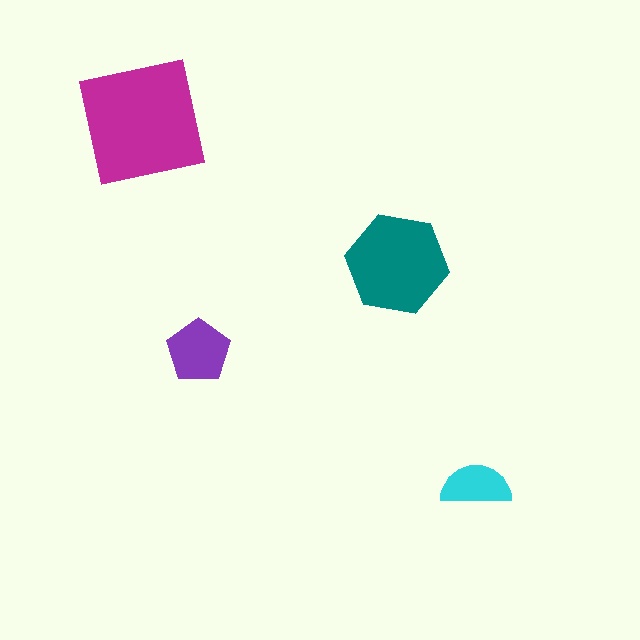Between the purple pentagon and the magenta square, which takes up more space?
The magenta square.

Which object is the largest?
The magenta square.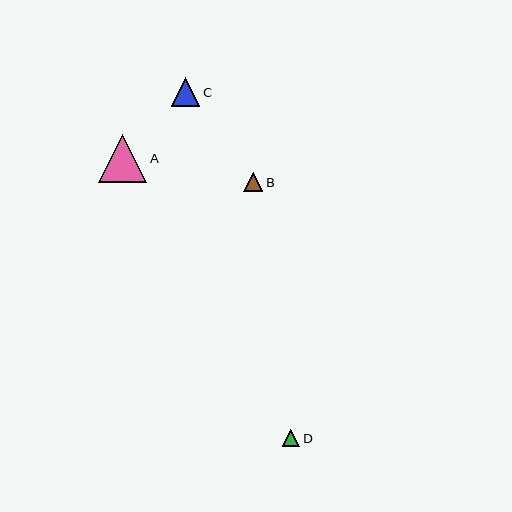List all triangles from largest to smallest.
From largest to smallest: A, C, B, D.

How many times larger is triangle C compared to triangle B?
Triangle C is approximately 1.5 times the size of triangle B.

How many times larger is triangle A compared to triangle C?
Triangle A is approximately 1.7 times the size of triangle C.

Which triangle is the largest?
Triangle A is the largest with a size of approximately 48 pixels.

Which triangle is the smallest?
Triangle D is the smallest with a size of approximately 17 pixels.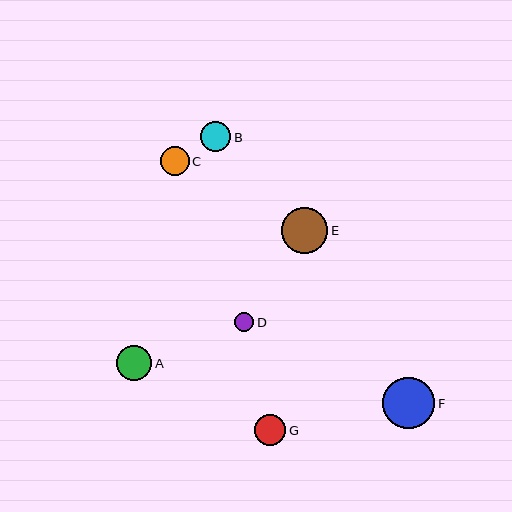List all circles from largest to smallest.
From largest to smallest: F, E, A, G, B, C, D.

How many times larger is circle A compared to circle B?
Circle A is approximately 1.2 times the size of circle B.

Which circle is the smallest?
Circle D is the smallest with a size of approximately 19 pixels.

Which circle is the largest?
Circle F is the largest with a size of approximately 52 pixels.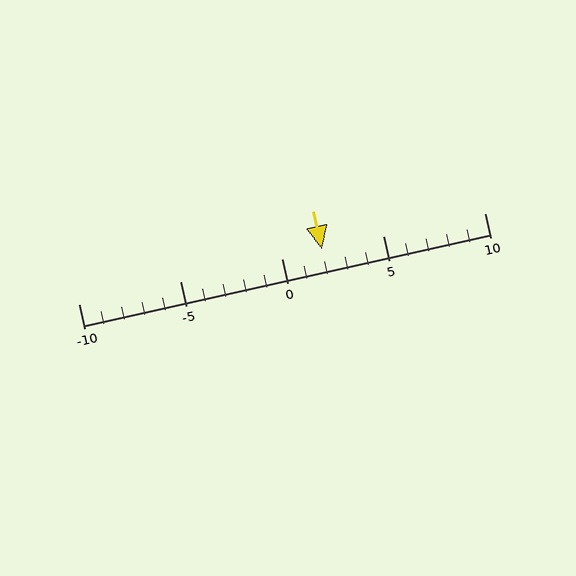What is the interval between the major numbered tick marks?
The major tick marks are spaced 5 units apart.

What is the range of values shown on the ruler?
The ruler shows values from -10 to 10.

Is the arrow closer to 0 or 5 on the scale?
The arrow is closer to 0.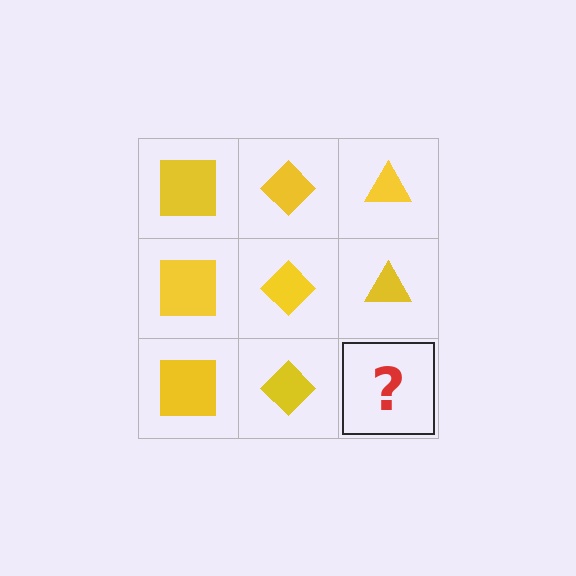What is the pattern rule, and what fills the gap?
The rule is that each column has a consistent shape. The gap should be filled with a yellow triangle.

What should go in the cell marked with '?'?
The missing cell should contain a yellow triangle.